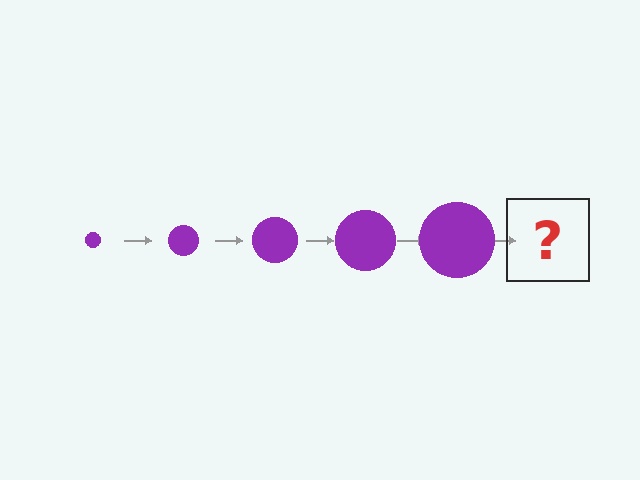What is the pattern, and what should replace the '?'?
The pattern is that the circle gets progressively larger each step. The '?' should be a purple circle, larger than the previous one.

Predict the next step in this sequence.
The next step is a purple circle, larger than the previous one.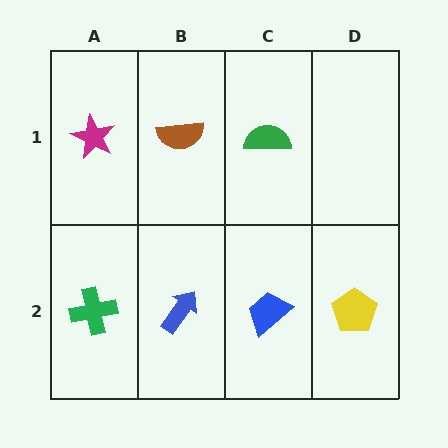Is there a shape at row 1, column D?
No, that cell is empty.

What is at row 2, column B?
A blue arrow.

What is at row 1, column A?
A magenta star.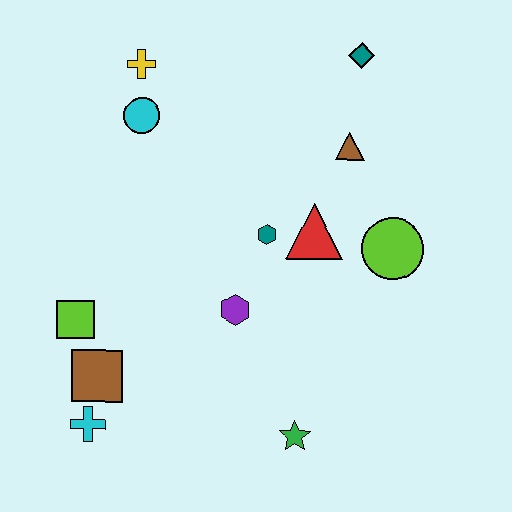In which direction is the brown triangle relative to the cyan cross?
The brown triangle is above the cyan cross.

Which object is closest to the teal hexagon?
The red triangle is closest to the teal hexagon.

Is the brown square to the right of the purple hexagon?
No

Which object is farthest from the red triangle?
The cyan cross is farthest from the red triangle.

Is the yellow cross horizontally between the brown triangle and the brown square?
Yes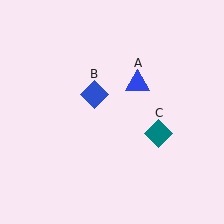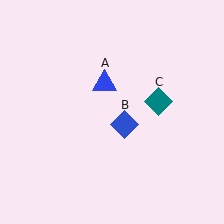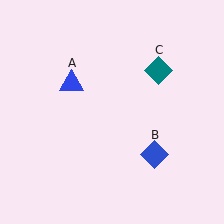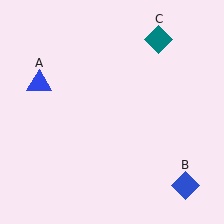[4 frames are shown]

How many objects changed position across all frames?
3 objects changed position: blue triangle (object A), blue diamond (object B), teal diamond (object C).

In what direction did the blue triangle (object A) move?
The blue triangle (object A) moved left.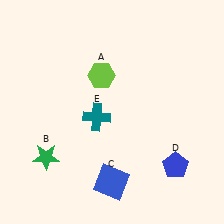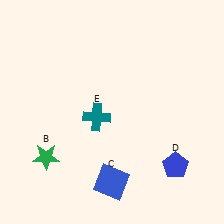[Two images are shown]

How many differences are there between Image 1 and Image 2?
There is 1 difference between the two images.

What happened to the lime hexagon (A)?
The lime hexagon (A) was removed in Image 2. It was in the top-left area of Image 1.